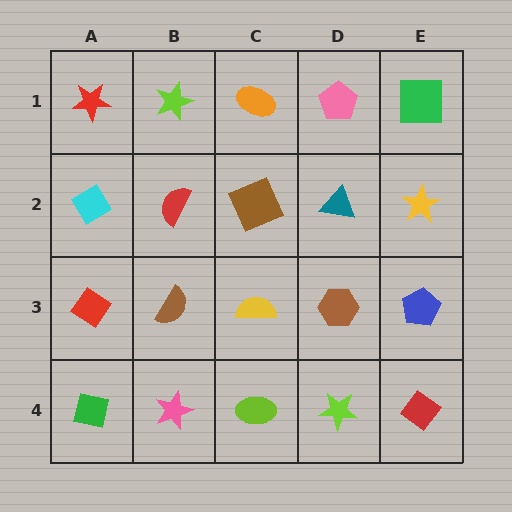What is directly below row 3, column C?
A lime ellipse.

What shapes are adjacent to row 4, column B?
A brown semicircle (row 3, column B), a green square (row 4, column A), a lime ellipse (row 4, column C).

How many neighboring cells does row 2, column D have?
4.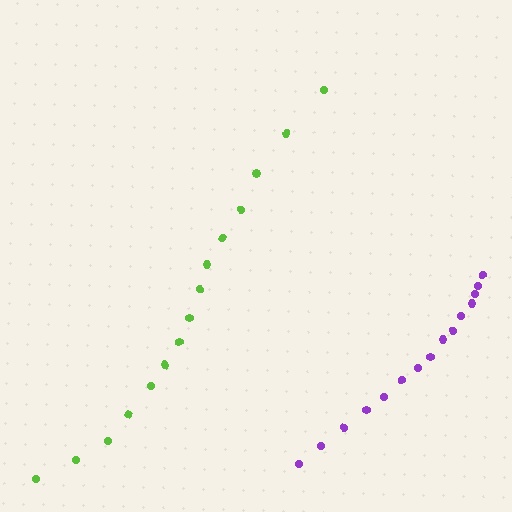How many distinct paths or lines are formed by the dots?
There are 2 distinct paths.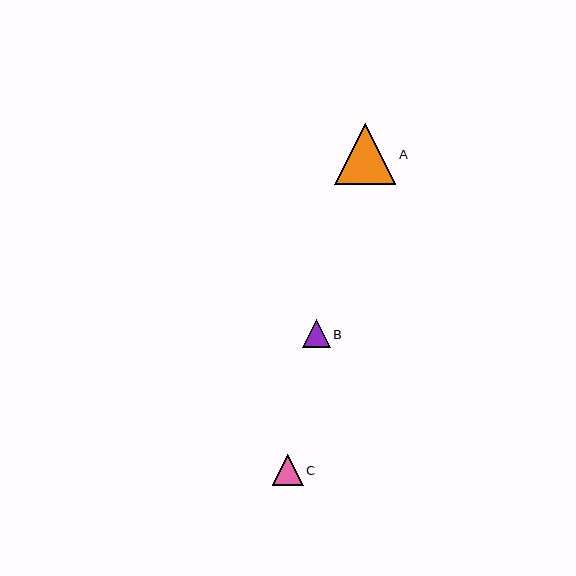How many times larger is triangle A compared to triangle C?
Triangle A is approximately 2.0 times the size of triangle C.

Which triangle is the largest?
Triangle A is the largest with a size of approximately 61 pixels.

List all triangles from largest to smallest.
From largest to smallest: A, C, B.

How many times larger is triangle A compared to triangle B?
Triangle A is approximately 2.2 times the size of triangle B.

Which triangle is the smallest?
Triangle B is the smallest with a size of approximately 27 pixels.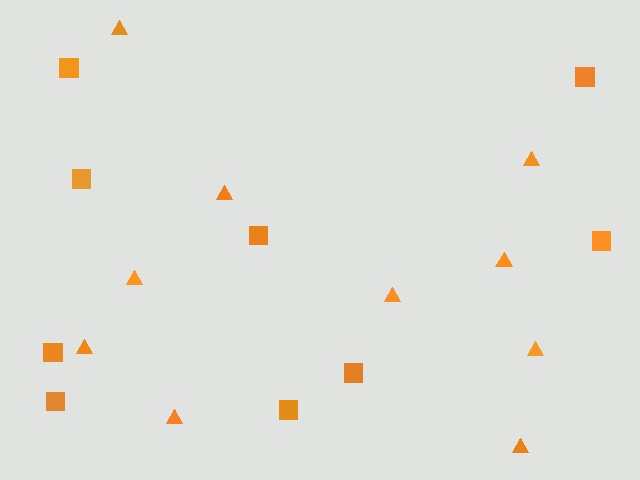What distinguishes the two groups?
There are 2 groups: one group of squares (9) and one group of triangles (10).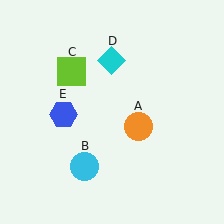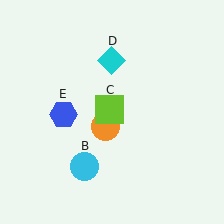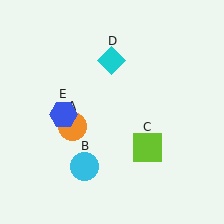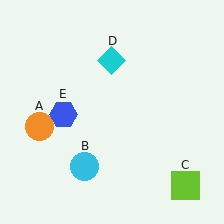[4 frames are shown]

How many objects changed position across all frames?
2 objects changed position: orange circle (object A), lime square (object C).